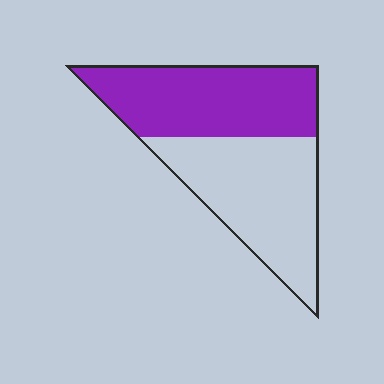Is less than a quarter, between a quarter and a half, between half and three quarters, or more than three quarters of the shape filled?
Between a quarter and a half.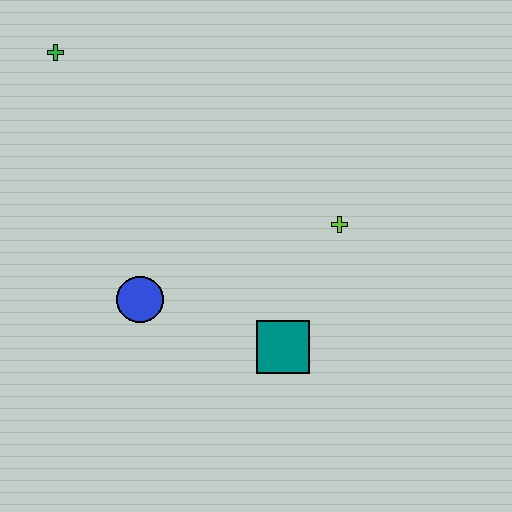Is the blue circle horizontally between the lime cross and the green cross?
Yes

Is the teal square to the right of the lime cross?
No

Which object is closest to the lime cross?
The teal square is closest to the lime cross.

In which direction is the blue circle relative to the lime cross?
The blue circle is to the left of the lime cross.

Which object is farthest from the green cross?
The teal square is farthest from the green cross.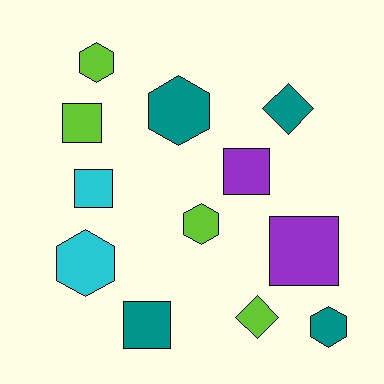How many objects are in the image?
There are 12 objects.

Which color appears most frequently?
Teal, with 4 objects.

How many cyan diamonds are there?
There are no cyan diamonds.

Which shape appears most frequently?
Square, with 5 objects.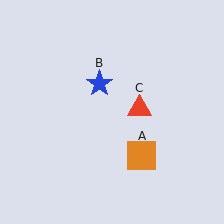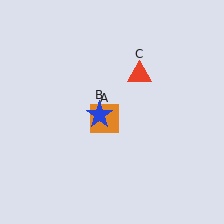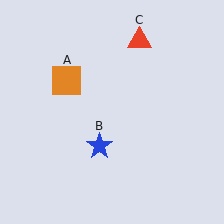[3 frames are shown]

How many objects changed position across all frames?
3 objects changed position: orange square (object A), blue star (object B), red triangle (object C).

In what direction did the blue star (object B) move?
The blue star (object B) moved down.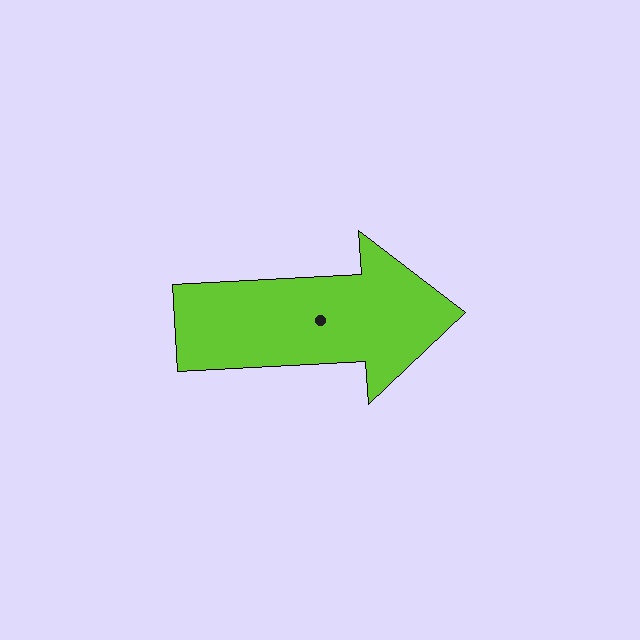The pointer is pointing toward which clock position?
Roughly 3 o'clock.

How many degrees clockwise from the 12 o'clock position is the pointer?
Approximately 87 degrees.